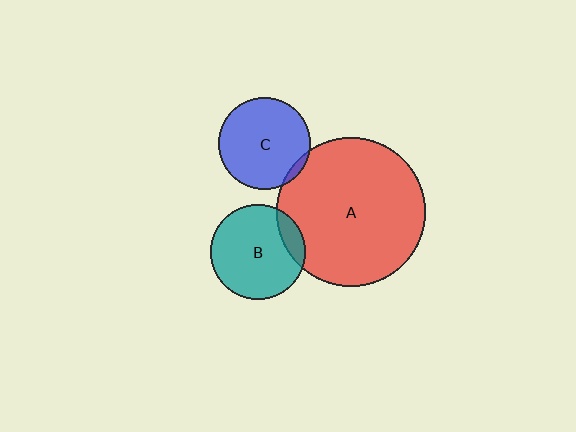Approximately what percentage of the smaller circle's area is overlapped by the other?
Approximately 5%.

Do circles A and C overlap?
Yes.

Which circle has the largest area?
Circle A (red).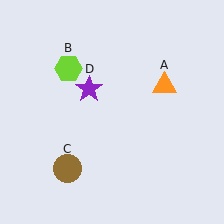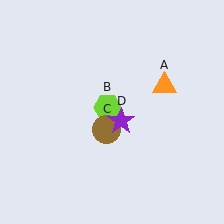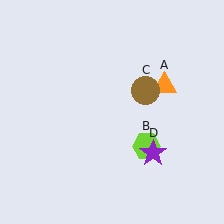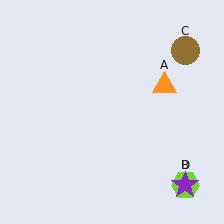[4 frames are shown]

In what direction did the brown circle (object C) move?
The brown circle (object C) moved up and to the right.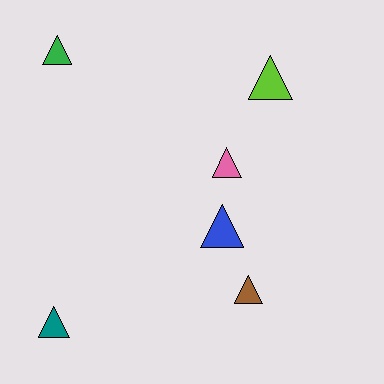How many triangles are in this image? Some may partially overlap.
There are 6 triangles.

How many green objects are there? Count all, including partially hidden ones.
There is 1 green object.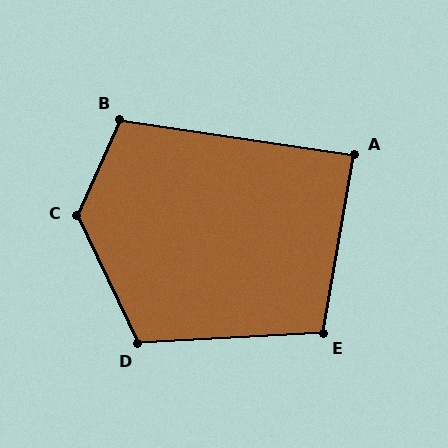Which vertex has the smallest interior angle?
A, at approximately 89 degrees.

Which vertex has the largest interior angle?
C, at approximately 130 degrees.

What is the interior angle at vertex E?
Approximately 103 degrees (obtuse).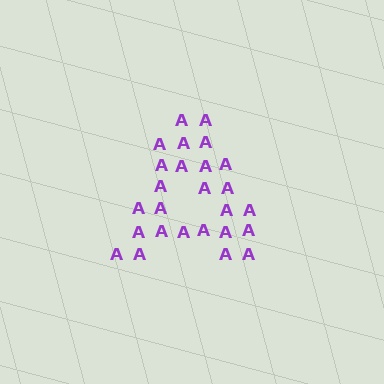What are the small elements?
The small elements are letter A's.